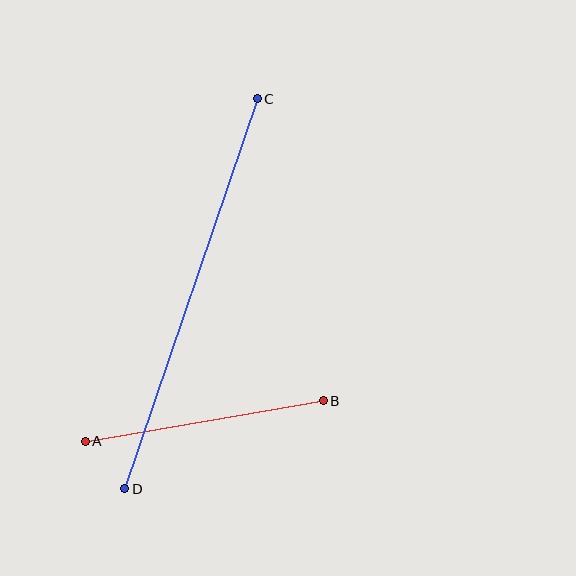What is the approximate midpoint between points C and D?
The midpoint is at approximately (191, 294) pixels.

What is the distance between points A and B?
The distance is approximately 242 pixels.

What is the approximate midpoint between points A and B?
The midpoint is at approximately (204, 421) pixels.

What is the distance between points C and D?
The distance is approximately 412 pixels.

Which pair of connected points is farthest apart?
Points C and D are farthest apart.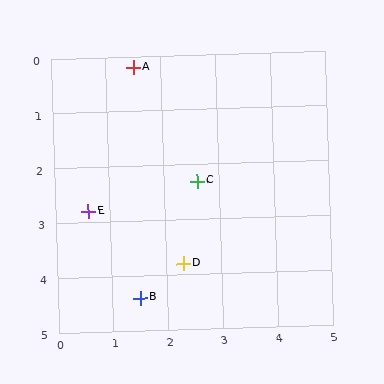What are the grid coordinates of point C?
Point C is at approximately (2.6, 2.3).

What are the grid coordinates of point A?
Point A is at approximately (1.5, 0.2).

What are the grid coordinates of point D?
Point D is at approximately (2.3, 3.8).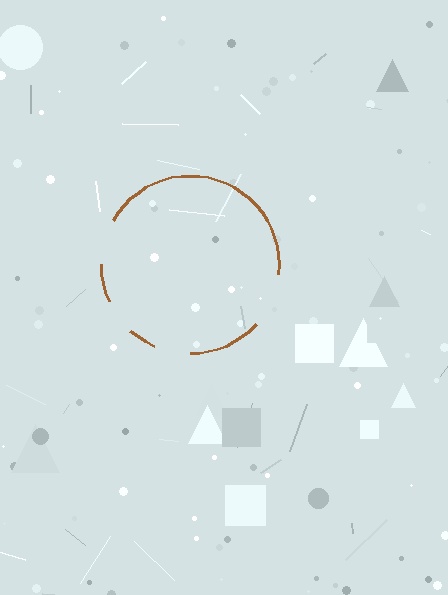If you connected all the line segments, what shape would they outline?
They would outline a circle.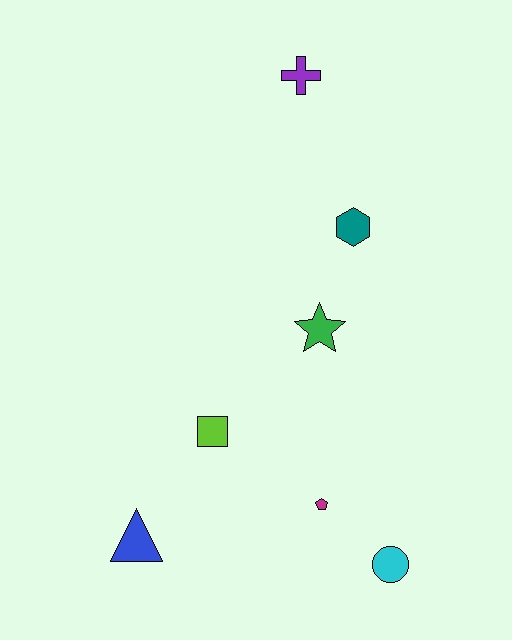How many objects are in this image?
There are 7 objects.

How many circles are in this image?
There is 1 circle.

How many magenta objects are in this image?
There is 1 magenta object.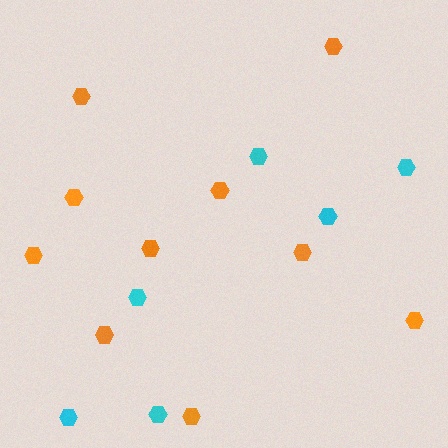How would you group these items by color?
There are 2 groups: one group of orange hexagons (10) and one group of cyan hexagons (6).